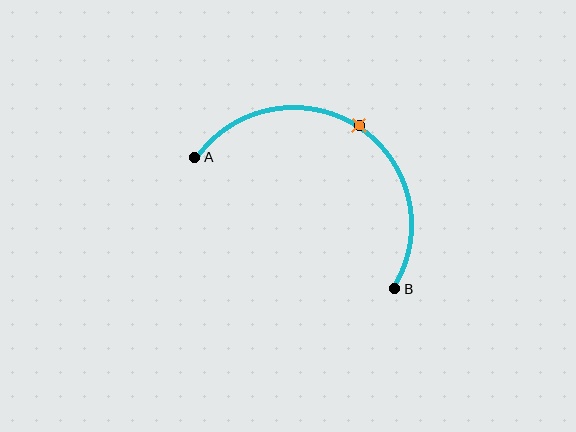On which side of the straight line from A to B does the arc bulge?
The arc bulges above the straight line connecting A and B.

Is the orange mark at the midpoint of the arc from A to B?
Yes. The orange mark lies on the arc at equal arc-length from both A and B — it is the arc midpoint.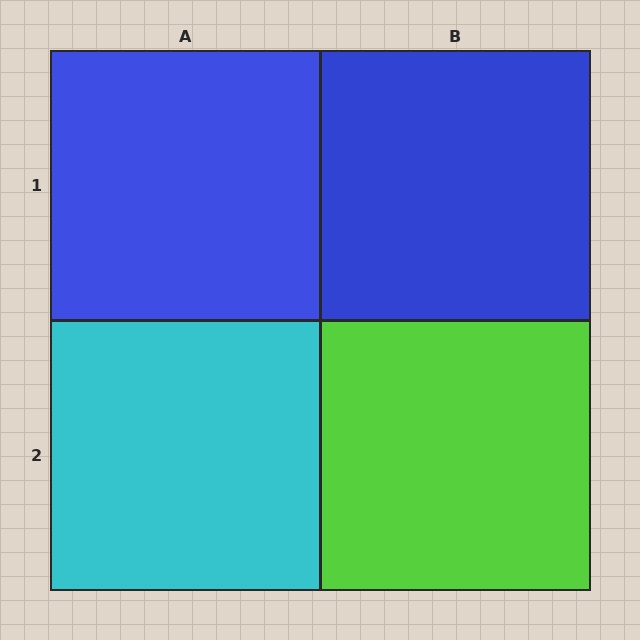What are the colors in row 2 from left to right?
Cyan, lime.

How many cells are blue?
2 cells are blue.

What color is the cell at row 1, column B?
Blue.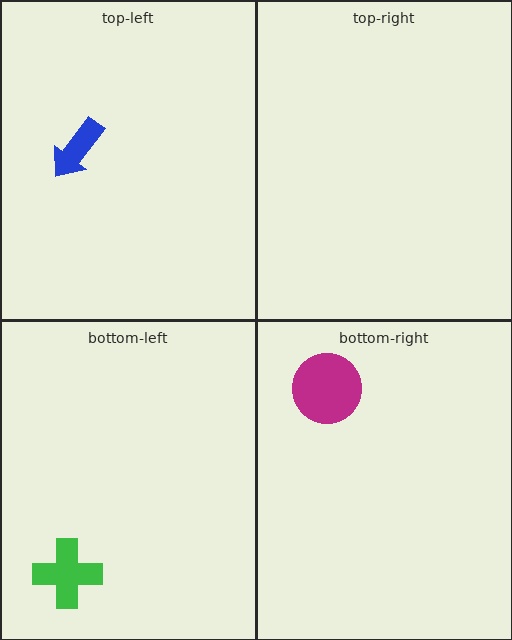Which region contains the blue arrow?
The top-left region.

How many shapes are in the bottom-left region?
1.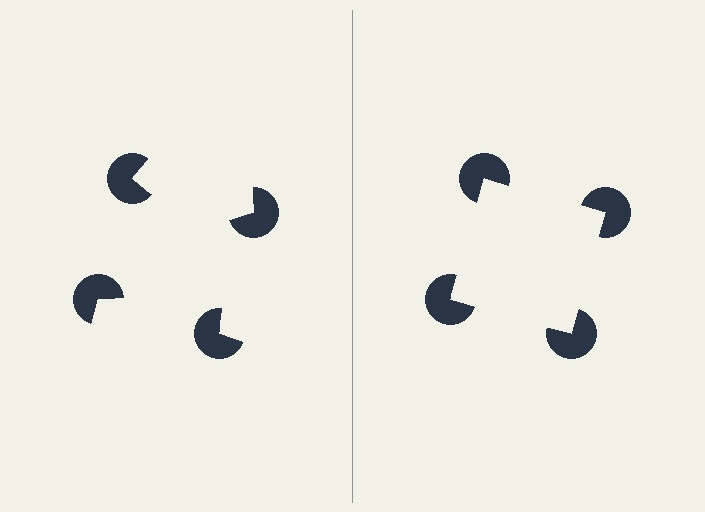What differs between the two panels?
The pac-man discs are positioned identically on both sides; only the wedge orientations differ. On the right they align to a square; on the left they are misaligned.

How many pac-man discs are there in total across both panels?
8 — 4 on each side.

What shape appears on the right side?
An illusory square.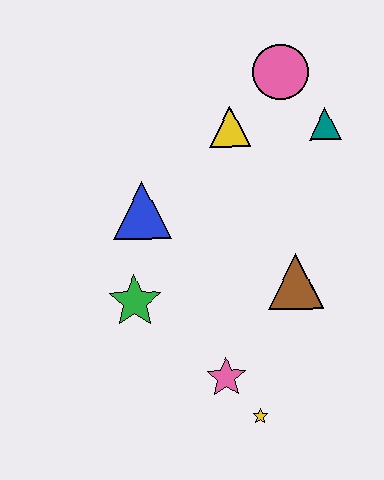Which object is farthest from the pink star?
The pink circle is farthest from the pink star.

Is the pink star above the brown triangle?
No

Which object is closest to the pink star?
The yellow star is closest to the pink star.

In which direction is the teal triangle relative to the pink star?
The teal triangle is above the pink star.